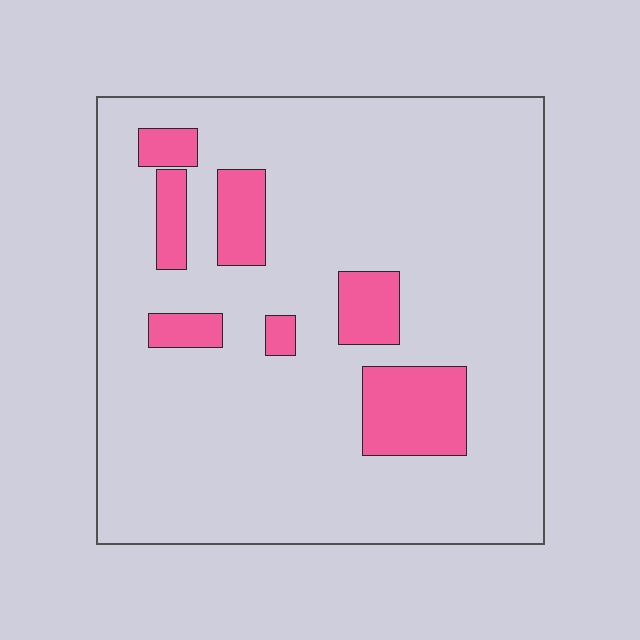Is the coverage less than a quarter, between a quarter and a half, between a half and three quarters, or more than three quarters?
Less than a quarter.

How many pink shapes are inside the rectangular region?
7.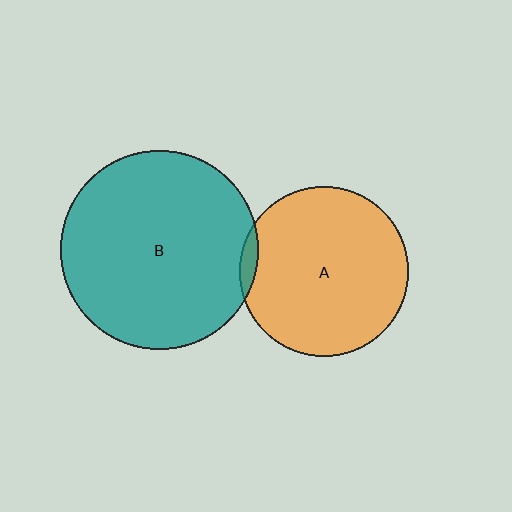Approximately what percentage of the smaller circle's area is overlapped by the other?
Approximately 5%.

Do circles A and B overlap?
Yes.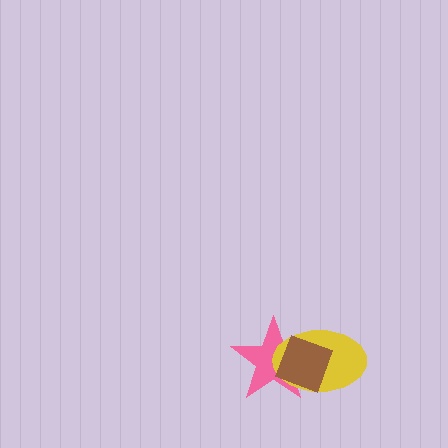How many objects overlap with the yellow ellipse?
2 objects overlap with the yellow ellipse.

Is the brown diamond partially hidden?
No, no other shape covers it.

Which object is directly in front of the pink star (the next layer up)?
The yellow ellipse is directly in front of the pink star.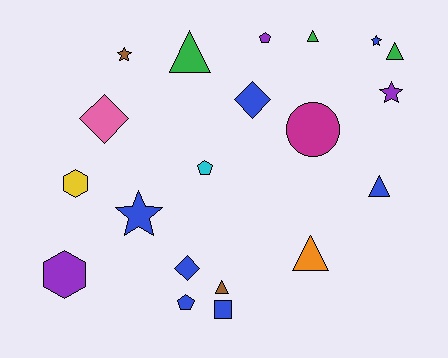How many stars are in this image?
There are 4 stars.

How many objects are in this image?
There are 20 objects.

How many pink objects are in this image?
There is 1 pink object.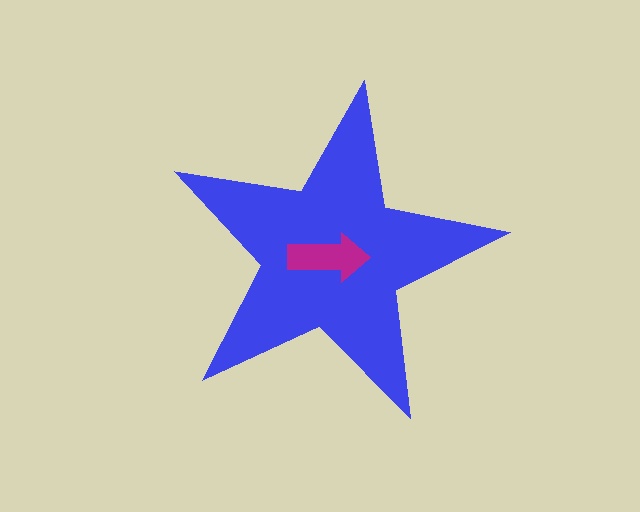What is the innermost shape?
The magenta arrow.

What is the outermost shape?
The blue star.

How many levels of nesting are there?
2.